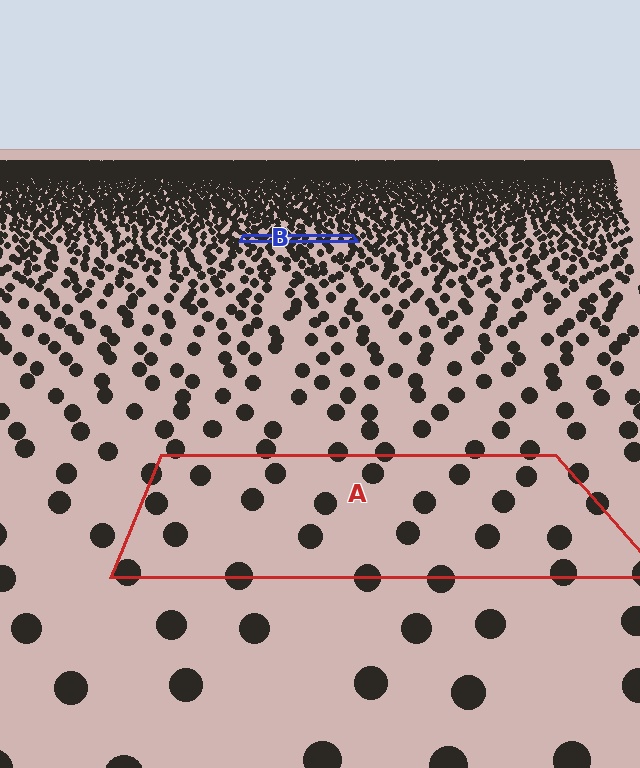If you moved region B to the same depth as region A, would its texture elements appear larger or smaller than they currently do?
They would appear larger. At a closer depth, the same texture elements are projected at a bigger on-screen size.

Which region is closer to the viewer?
Region A is closer. The texture elements there are larger and more spread out.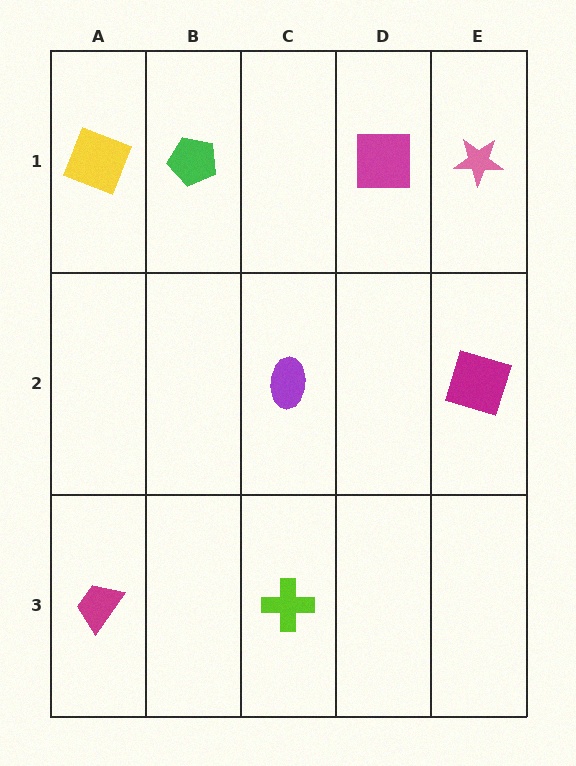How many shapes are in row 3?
2 shapes.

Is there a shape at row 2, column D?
No, that cell is empty.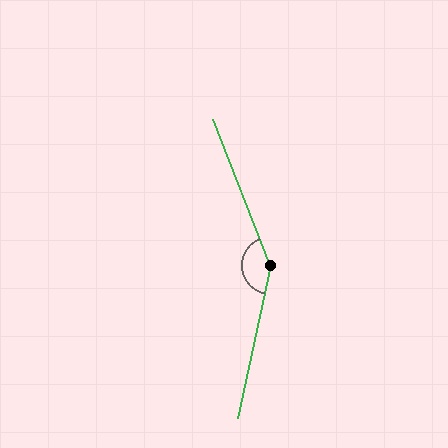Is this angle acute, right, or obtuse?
It is obtuse.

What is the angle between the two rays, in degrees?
Approximately 146 degrees.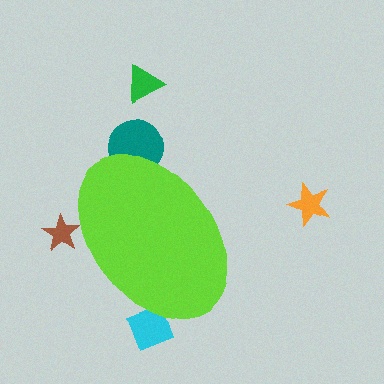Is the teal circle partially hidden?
Yes, the teal circle is partially hidden behind the lime ellipse.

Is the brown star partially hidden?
Yes, the brown star is partially hidden behind the lime ellipse.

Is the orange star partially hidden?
No, the orange star is fully visible.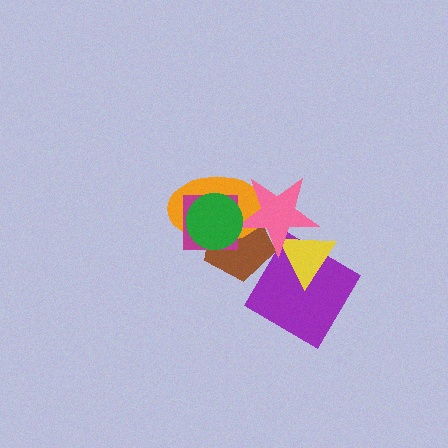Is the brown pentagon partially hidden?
Yes, it is partially covered by another shape.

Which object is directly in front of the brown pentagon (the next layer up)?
The orange ellipse is directly in front of the brown pentagon.